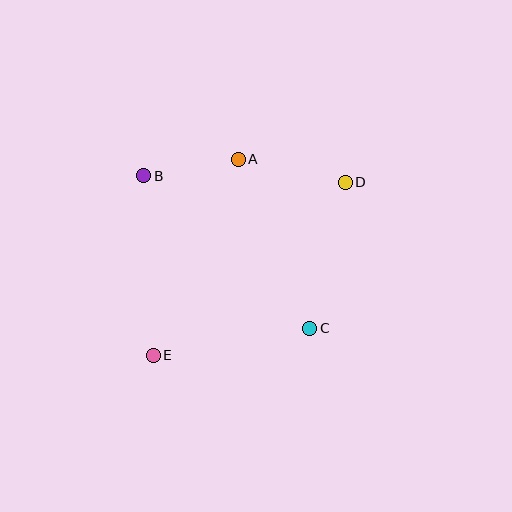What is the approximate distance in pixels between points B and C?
The distance between B and C is approximately 226 pixels.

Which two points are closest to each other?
Points A and B are closest to each other.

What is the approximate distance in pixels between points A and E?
The distance between A and E is approximately 214 pixels.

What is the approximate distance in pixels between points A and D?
The distance between A and D is approximately 110 pixels.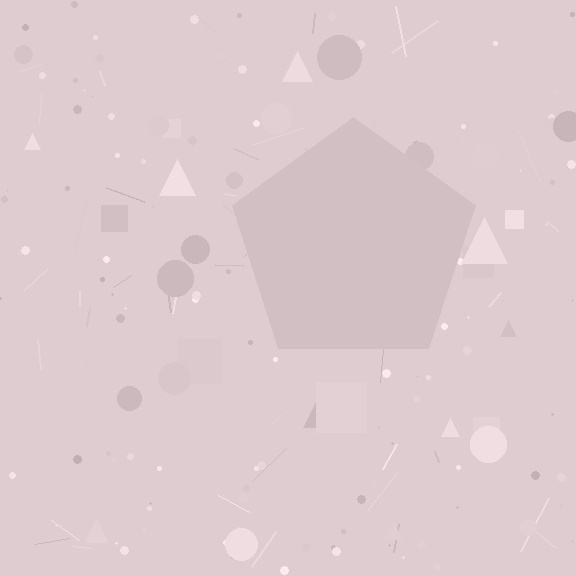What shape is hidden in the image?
A pentagon is hidden in the image.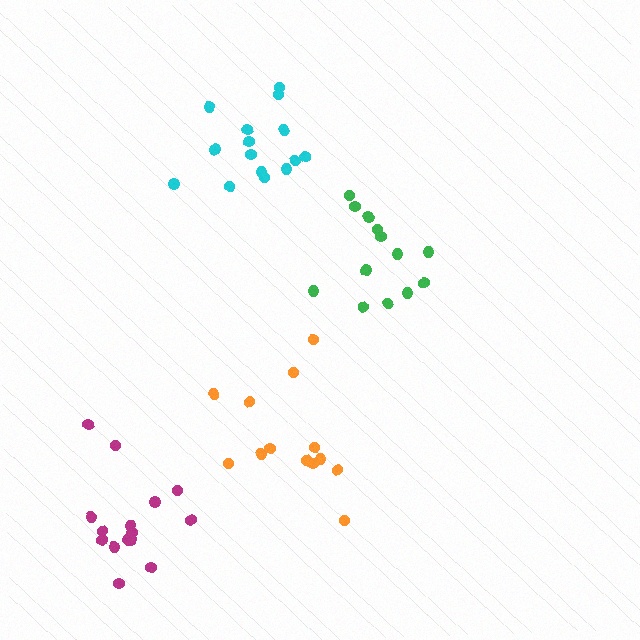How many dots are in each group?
Group 1: 15 dots, Group 2: 13 dots, Group 3: 13 dots, Group 4: 15 dots (56 total).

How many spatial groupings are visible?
There are 4 spatial groupings.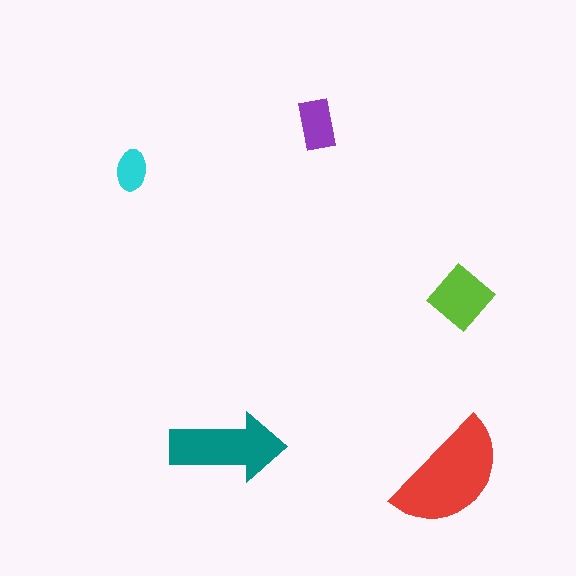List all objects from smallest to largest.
The cyan ellipse, the purple rectangle, the lime diamond, the teal arrow, the red semicircle.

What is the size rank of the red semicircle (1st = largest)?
1st.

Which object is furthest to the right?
The lime diamond is rightmost.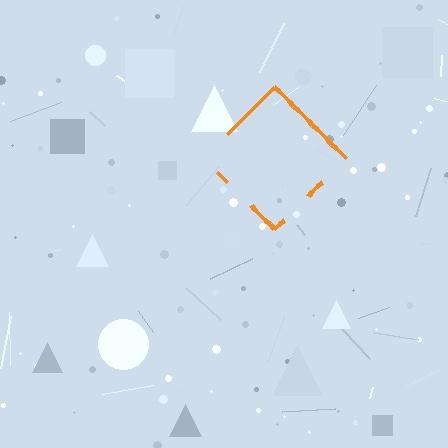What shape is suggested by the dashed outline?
The dashed outline suggests a diamond.